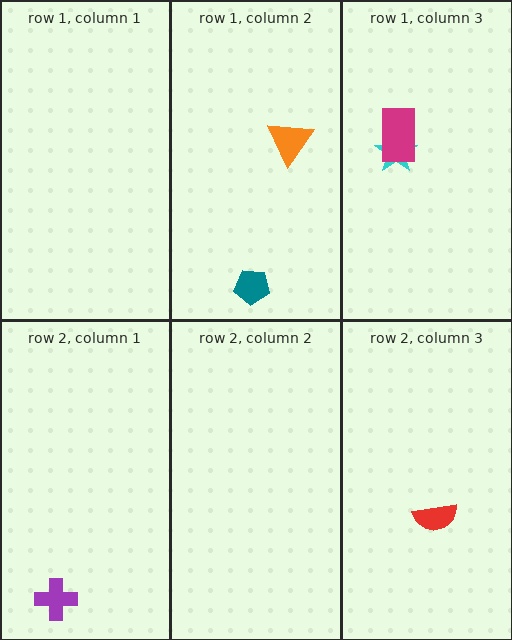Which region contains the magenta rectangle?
The row 1, column 3 region.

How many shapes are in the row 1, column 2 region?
2.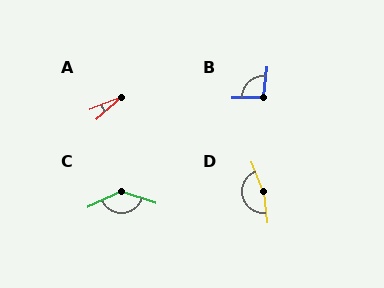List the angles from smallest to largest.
A (20°), B (98°), C (136°), D (164°).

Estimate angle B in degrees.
Approximately 98 degrees.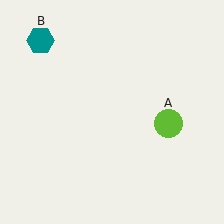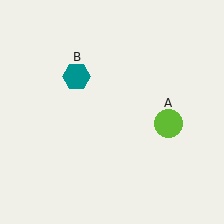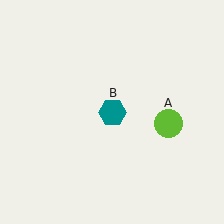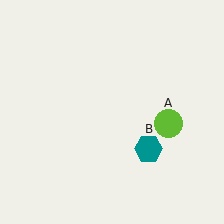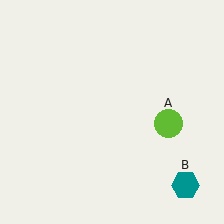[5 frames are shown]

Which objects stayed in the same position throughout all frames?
Lime circle (object A) remained stationary.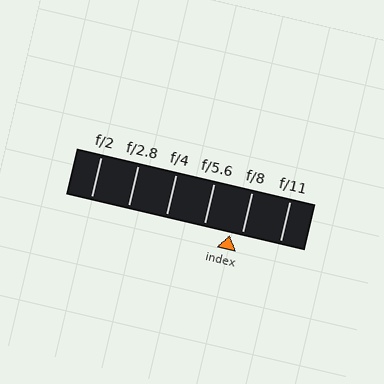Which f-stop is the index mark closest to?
The index mark is closest to f/8.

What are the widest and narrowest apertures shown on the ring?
The widest aperture shown is f/2 and the narrowest is f/11.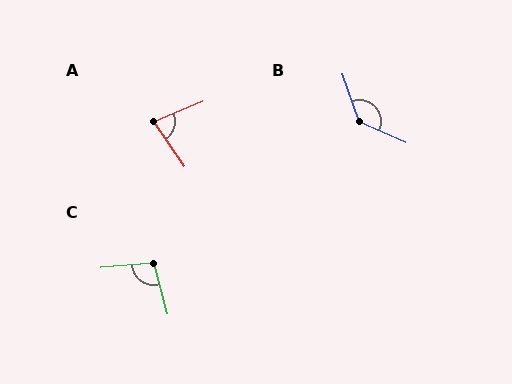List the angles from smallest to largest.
A (78°), C (100°), B (133°).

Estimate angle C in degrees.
Approximately 100 degrees.